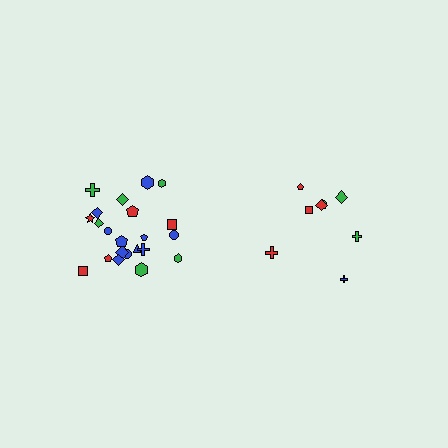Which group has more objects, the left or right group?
The left group.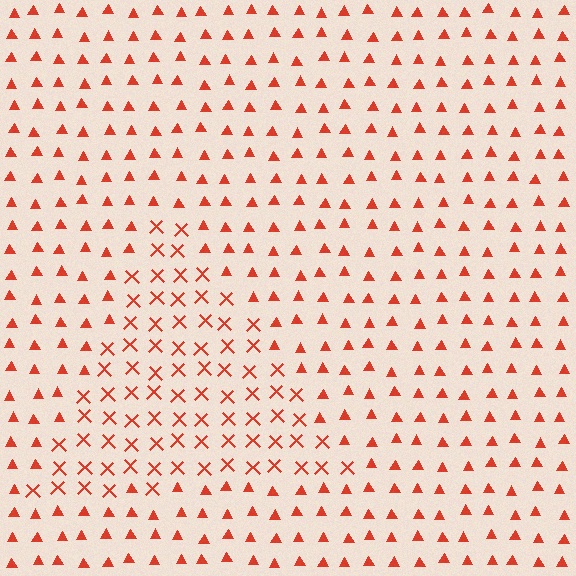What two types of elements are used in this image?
The image uses X marks inside the triangle region and triangles outside it.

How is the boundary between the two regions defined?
The boundary is defined by a change in element shape: X marks inside vs. triangles outside. All elements share the same color and spacing.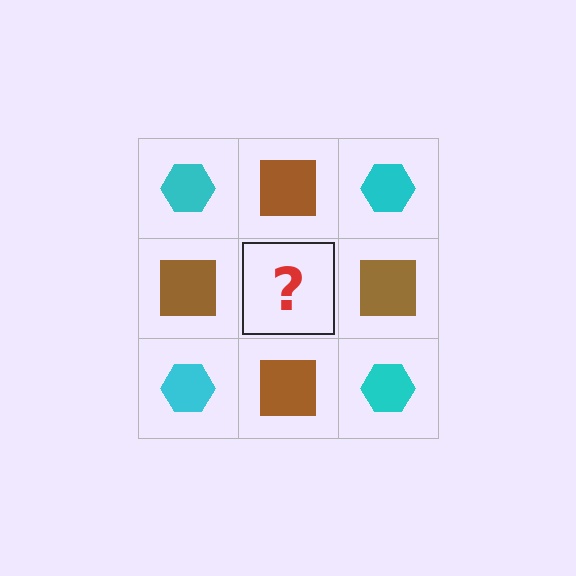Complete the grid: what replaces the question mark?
The question mark should be replaced with a cyan hexagon.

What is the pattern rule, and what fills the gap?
The rule is that it alternates cyan hexagon and brown square in a checkerboard pattern. The gap should be filled with a cyan hexagon.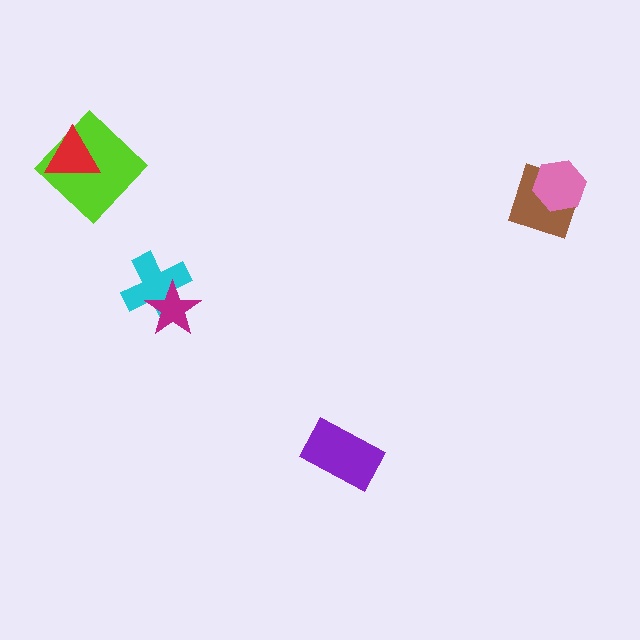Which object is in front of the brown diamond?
The pink hexagon is in front of the brown diamond.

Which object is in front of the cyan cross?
The magenta star is in front of the cyan cross.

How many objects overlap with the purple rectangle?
0 objects overlap with the purple rectangle.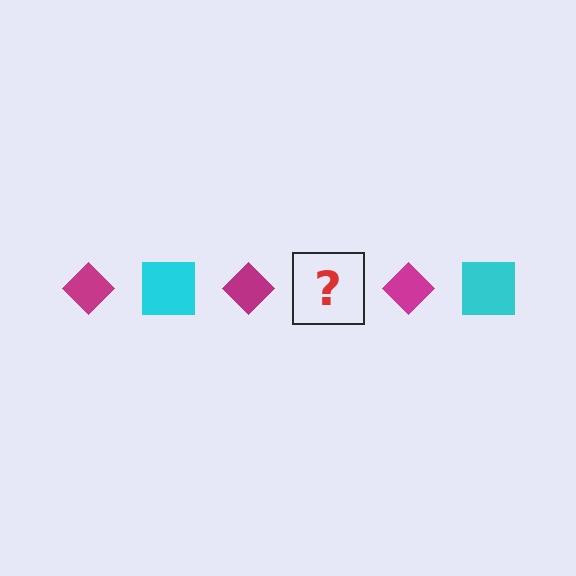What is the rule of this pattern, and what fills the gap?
The rule is that the pattern alternates between magenta diamond and cyan square. The gap should be filled with a cyan square.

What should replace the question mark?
The question mark should be replaced with a cyan square.